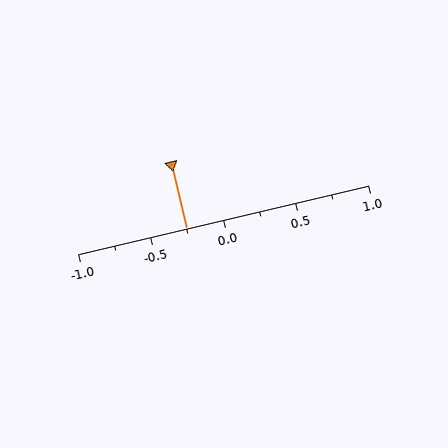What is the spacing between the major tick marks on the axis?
The major ticks are spaced 0.5 apart.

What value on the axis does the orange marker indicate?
The marker indicates approximately -0.25.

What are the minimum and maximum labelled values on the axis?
The axis runs from -1.0 to 1.0.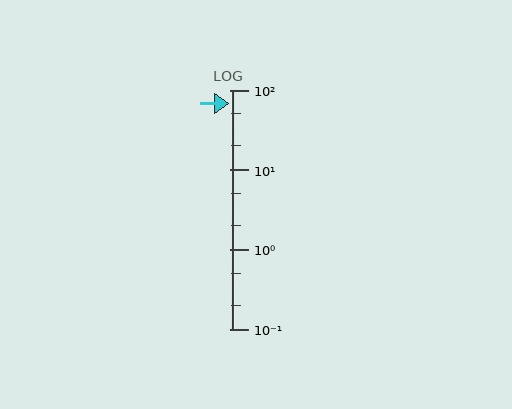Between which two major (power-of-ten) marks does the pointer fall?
The pointer is between 10 and 100.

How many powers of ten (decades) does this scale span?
The scale spans 3 decades, from 0.1 to 100.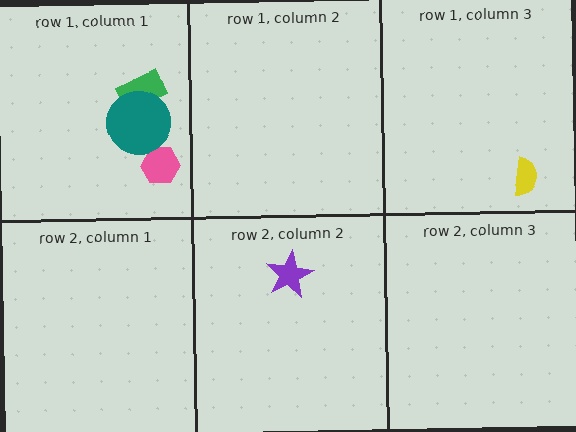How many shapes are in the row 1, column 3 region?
1.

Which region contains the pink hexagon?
The row 1, column 1 region.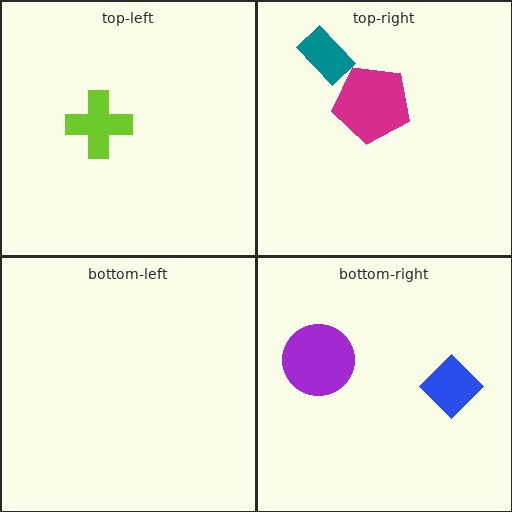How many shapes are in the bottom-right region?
2.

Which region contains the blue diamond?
The bottom-right region.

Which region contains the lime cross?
The top-left region.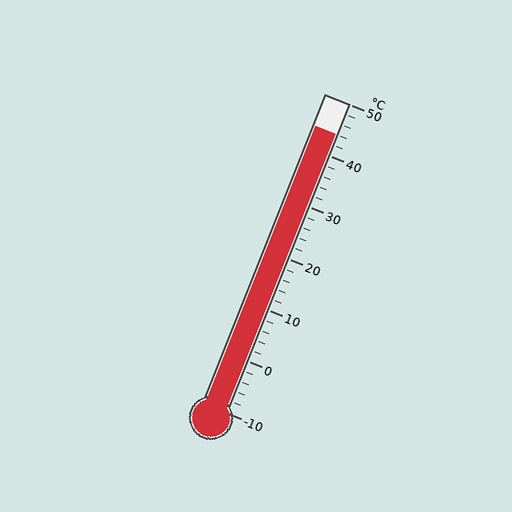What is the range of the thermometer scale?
The thermometer scale ranges from -10°C to 50°C.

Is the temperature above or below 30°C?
The temperature is above 30°C.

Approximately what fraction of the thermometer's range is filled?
The thermometer is filled to approximately 90% of its range.